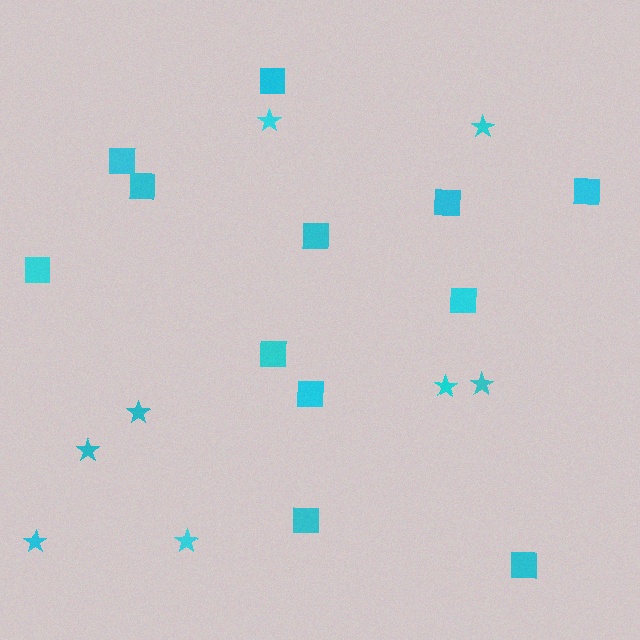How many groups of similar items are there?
There are 2 groups: one group of squares (12) and one group of stars (8).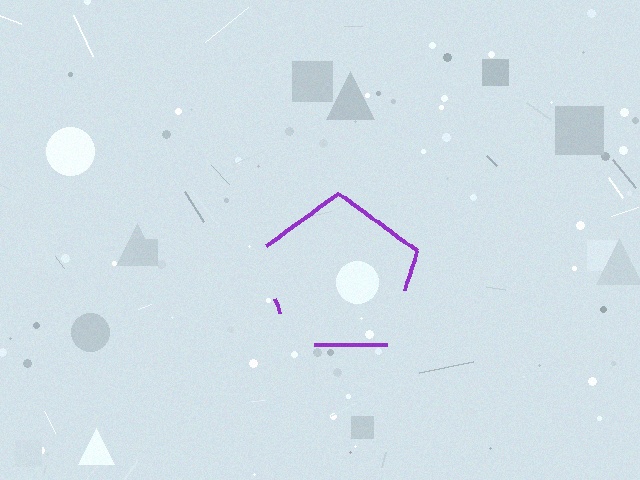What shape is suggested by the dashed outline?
The dashed outline suggests a pentagon.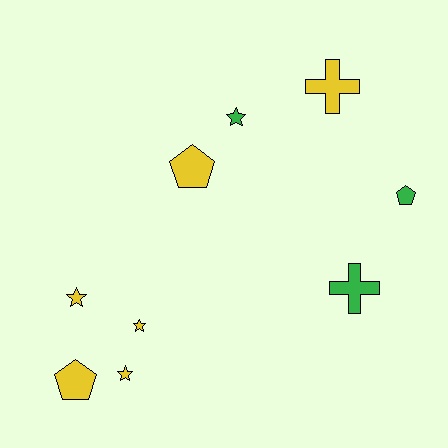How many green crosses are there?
There is 1 green cross.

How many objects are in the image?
There are 9 objects.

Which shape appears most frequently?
Star, with 4 objects.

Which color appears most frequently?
Yellow, with 6 objects.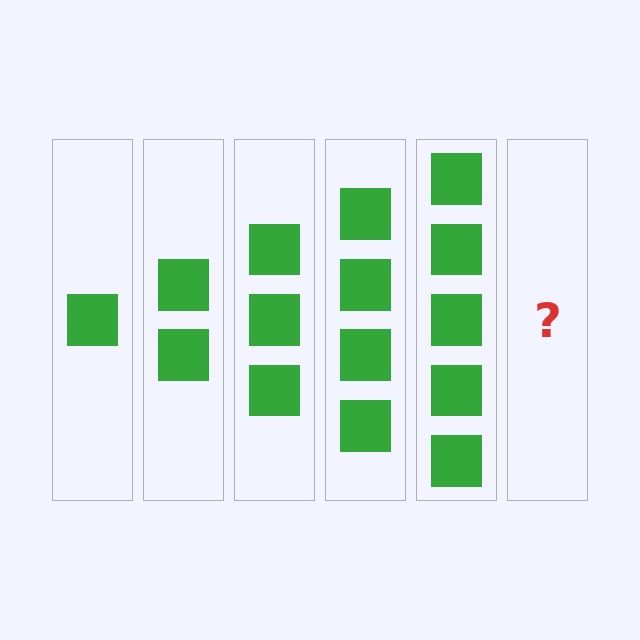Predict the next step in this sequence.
The next step is 6 squares.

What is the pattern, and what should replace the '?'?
The pattern is that each step adds one more square. The '?' should be 6 squares.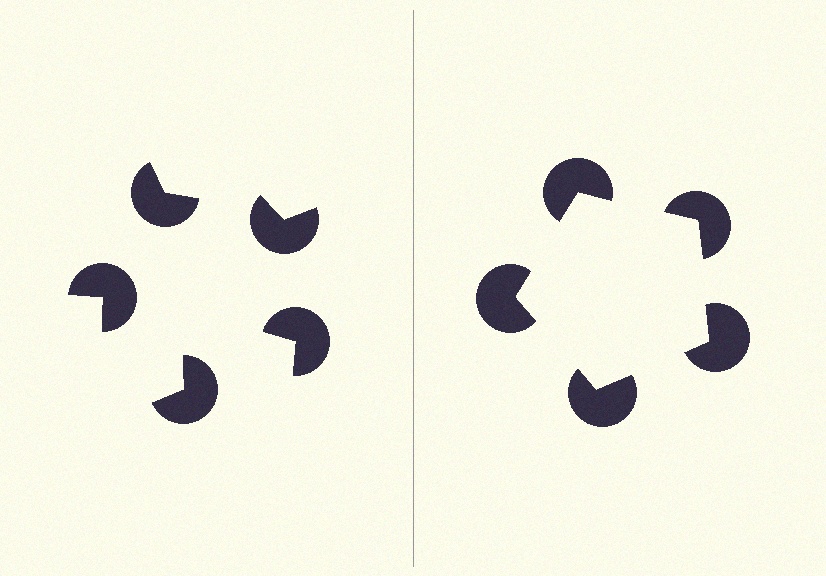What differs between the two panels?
The pac-man discs are positioned identically on both sides; only the wedge orientations differ. On the right they align to a pentagon; on the left they are misaligned.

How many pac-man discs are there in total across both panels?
10 — 5 on each side.